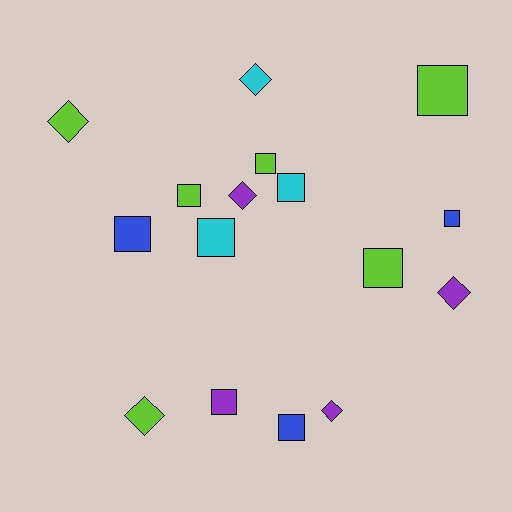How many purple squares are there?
There is 1 purple square.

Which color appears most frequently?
Lime, with 6 objects.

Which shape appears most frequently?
Square, with 10 objects.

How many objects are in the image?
There are 16 objects.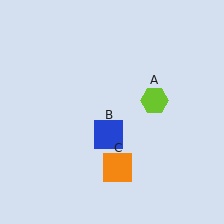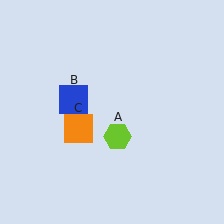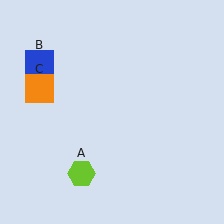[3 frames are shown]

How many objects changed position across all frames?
3 objects changed position: lime hexagon (object A), blue square (object B), orange square (object C).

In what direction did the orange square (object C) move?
The orange square (object C) moved up and to the left.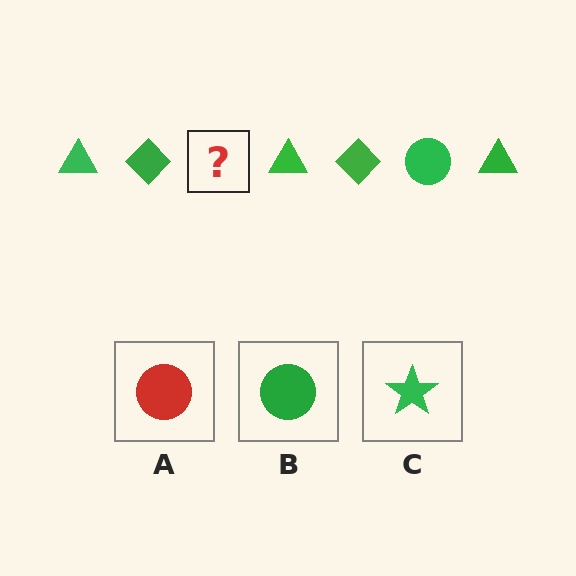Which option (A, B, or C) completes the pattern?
B.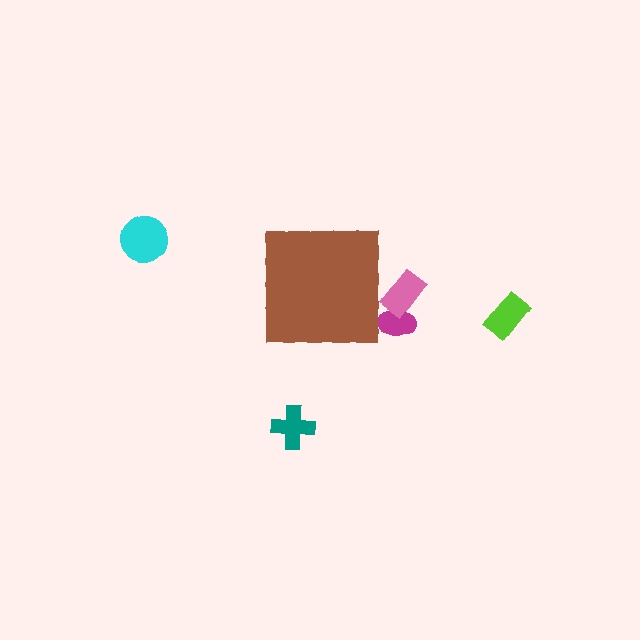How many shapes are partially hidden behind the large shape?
2 shapes are partially hidden.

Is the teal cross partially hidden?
No, the teal cross is fully visible.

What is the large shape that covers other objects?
A brown square.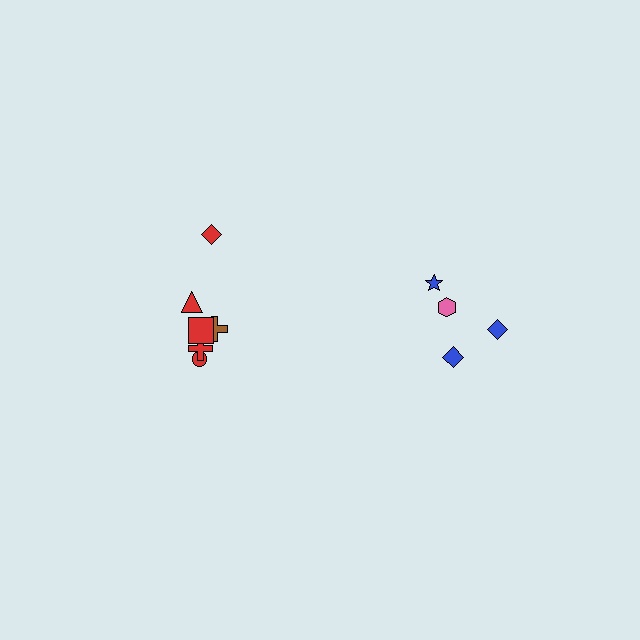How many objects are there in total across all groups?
There are 10 objects.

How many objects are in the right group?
There are 4 objects.